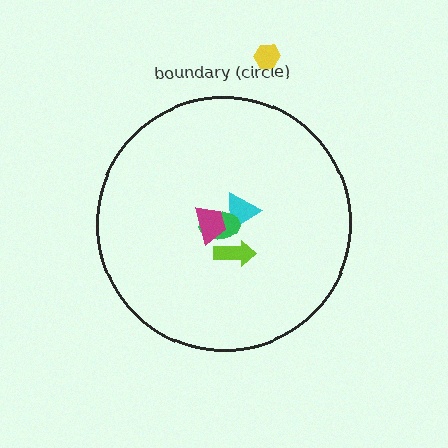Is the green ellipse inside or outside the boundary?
Inside.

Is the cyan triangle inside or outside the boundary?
Inside.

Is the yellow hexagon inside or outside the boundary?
Outside.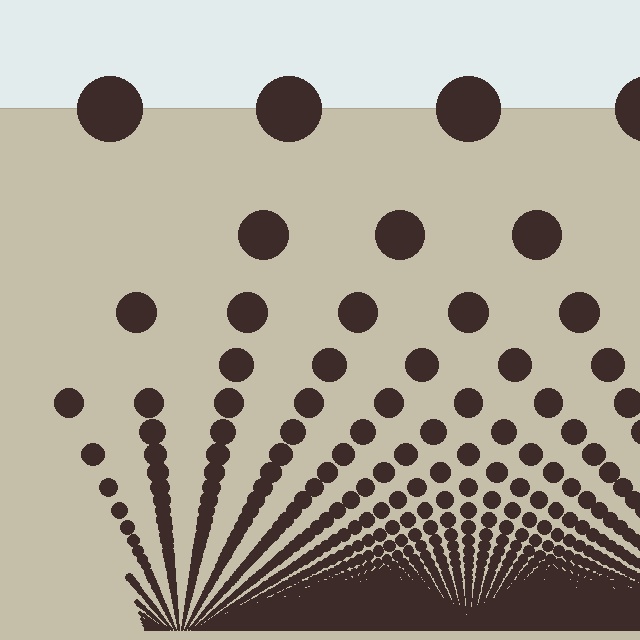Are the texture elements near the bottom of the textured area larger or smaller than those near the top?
Smaller. The gradient is inverted — elements near the bottom are smaller and denser.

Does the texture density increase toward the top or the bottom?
Density increases toward the bottom.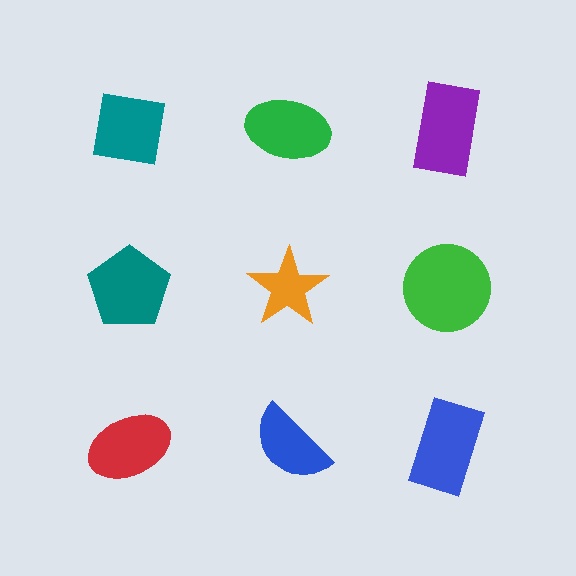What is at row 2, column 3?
A green circle.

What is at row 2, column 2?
An orange star.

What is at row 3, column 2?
A blue semicircle.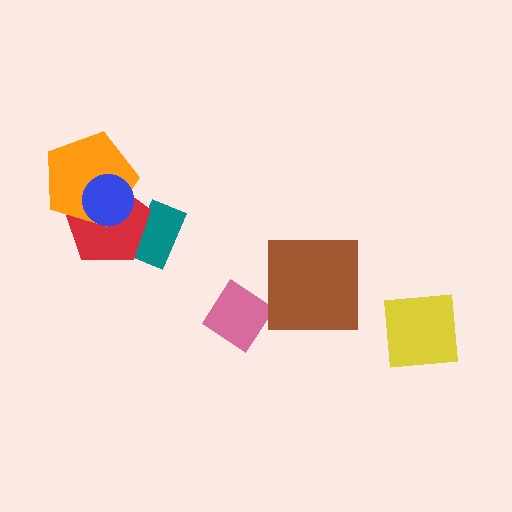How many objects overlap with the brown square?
0 objects overlap with the brown square.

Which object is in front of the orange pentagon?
The blue circle is in front of the orange pentagon.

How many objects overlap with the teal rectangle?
1 object overlaps with the teal rectangle.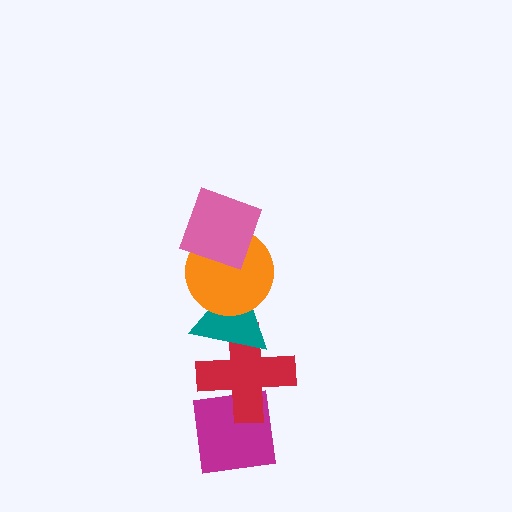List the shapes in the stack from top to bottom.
From top to bottom: the pink diamond, the orange circle, the teal triangle, the red cross, the magenta square.